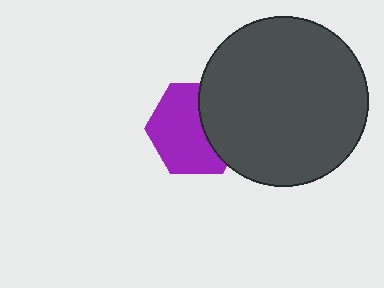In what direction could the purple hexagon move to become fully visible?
The purple hexagon could move left. That would shift it out from behind the dark gray circle entirely.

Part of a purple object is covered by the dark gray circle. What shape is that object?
It is a hexagon.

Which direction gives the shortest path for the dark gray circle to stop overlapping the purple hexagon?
Moving right gives the shortest separation.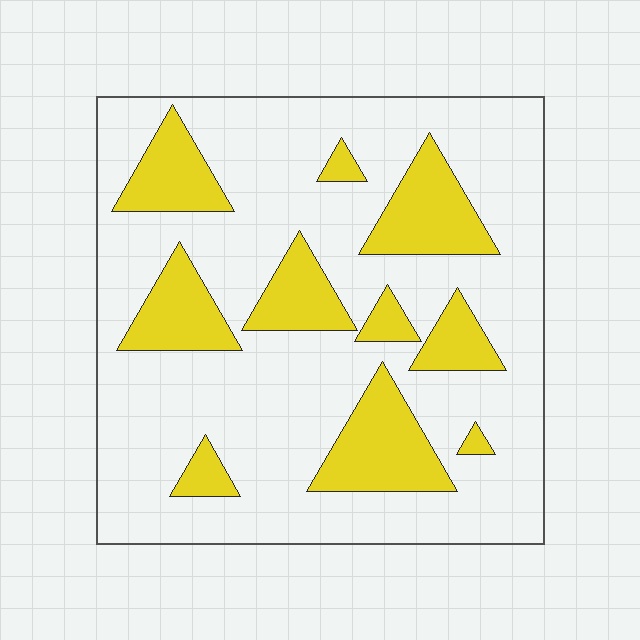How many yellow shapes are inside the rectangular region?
10.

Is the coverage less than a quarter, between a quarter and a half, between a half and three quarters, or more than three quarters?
Less than a quarter.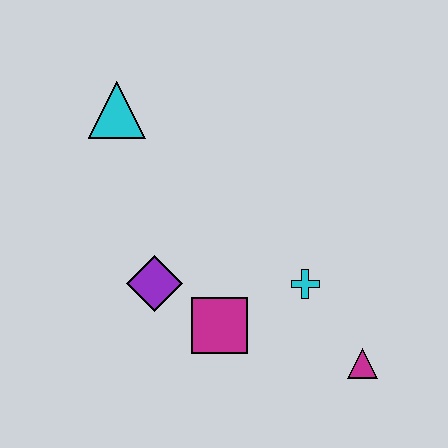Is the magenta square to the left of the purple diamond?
No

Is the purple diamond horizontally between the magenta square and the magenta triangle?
No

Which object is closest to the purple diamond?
The magenta square is closest to the purple diamond.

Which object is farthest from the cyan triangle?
The magenta triangle is farthest from the cyan triangle.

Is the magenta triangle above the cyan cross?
No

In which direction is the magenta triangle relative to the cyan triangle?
The magenta triangle is below the cyan triangle.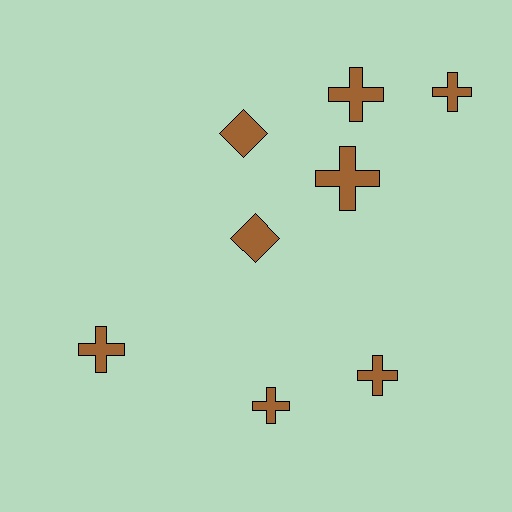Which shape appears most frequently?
Cross, with 6 objects.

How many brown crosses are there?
There are 6 brown crosses.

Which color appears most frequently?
Brown, with 8 objects.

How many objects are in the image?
There are 8 objects.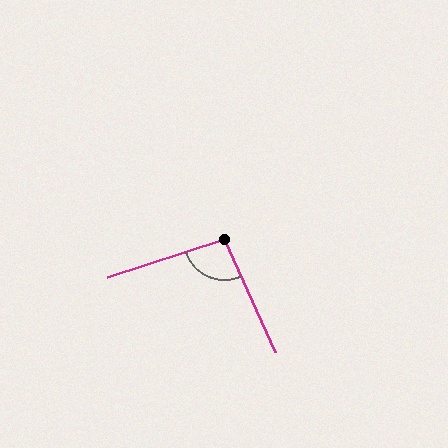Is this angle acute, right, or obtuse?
It is obtuse.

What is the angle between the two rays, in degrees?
Approximately 96 degrees.